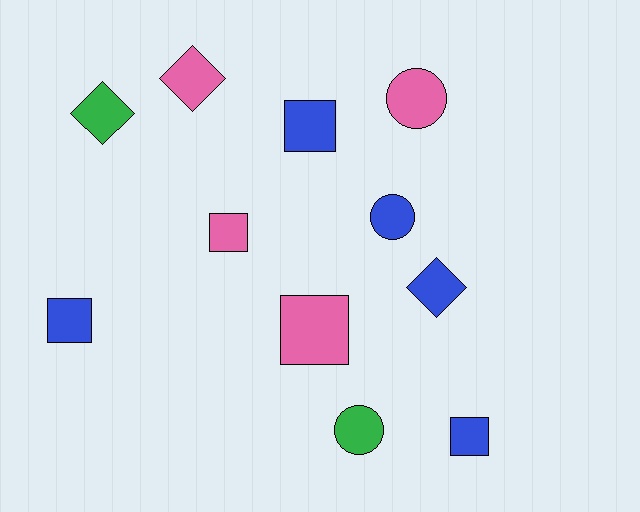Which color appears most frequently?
Blue, with 5 objects.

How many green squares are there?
There are no green squares.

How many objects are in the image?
There are 11 objects.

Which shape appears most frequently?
Square, with 5 objects.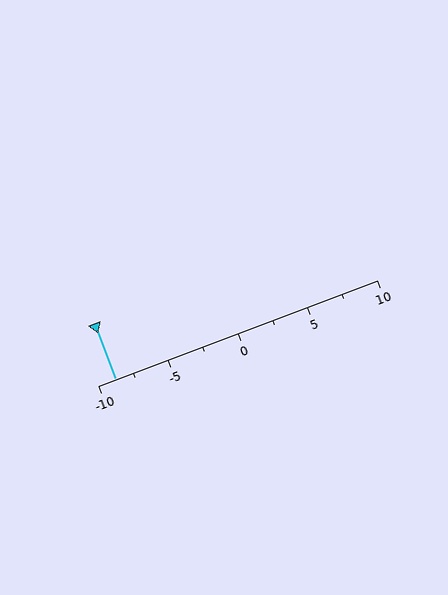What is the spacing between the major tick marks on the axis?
The major ticks are spaced 5 apart.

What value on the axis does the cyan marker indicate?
The marker indicates approximately -8.8.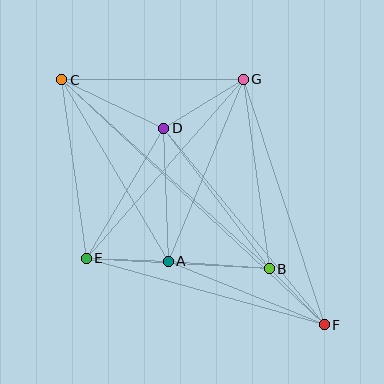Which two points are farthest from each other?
Points C and F are farthest from each other.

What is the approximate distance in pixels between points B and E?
The distance between B and E is approximately 184 pixels.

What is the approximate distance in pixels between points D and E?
The distance between D and E is approximately 152 pixels.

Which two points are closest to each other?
Points B and F are closest to each other.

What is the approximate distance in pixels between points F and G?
The distance between F and G is approximately 258 pixels.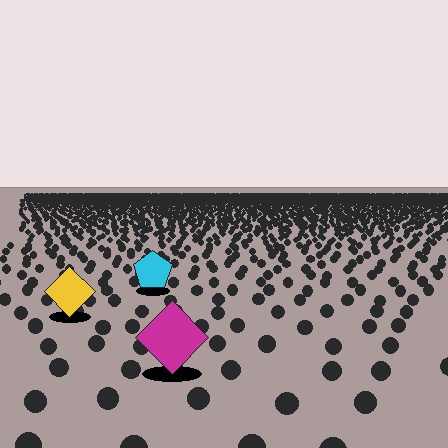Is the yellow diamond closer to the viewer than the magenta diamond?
No. The magenta diamond is closer — you can tell from the texture gradient: the ground texture is coarser near it.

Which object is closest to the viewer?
The magenta diamond is closest. The texture marks near it are larger and more spread out.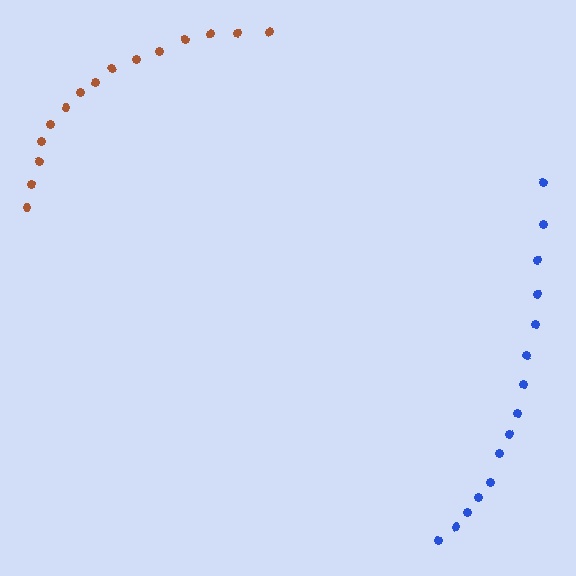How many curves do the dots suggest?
There are 2 distinct paths.